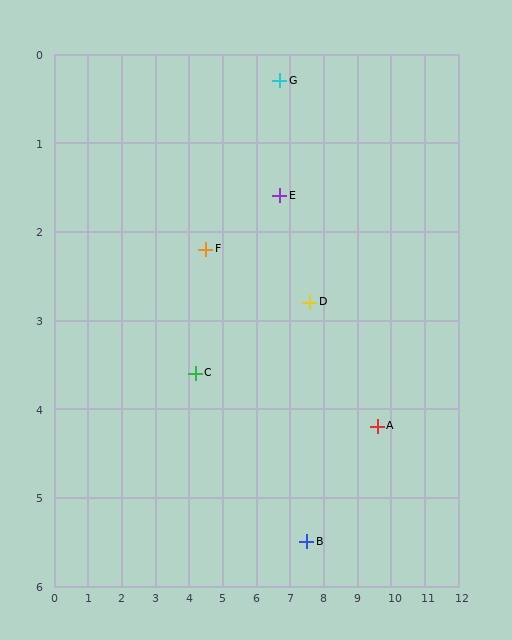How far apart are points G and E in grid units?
Points G and E are about 1.3 grid units apart.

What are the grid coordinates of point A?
Point A is at approximately (9.6, 4.2).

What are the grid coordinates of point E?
Point E is at approximately (6.7, 1.6).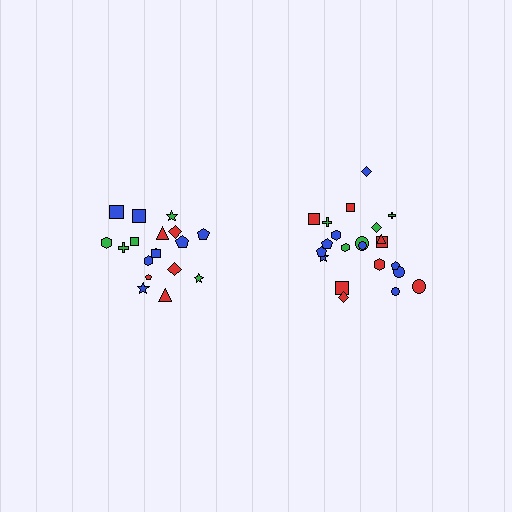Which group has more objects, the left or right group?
The right group.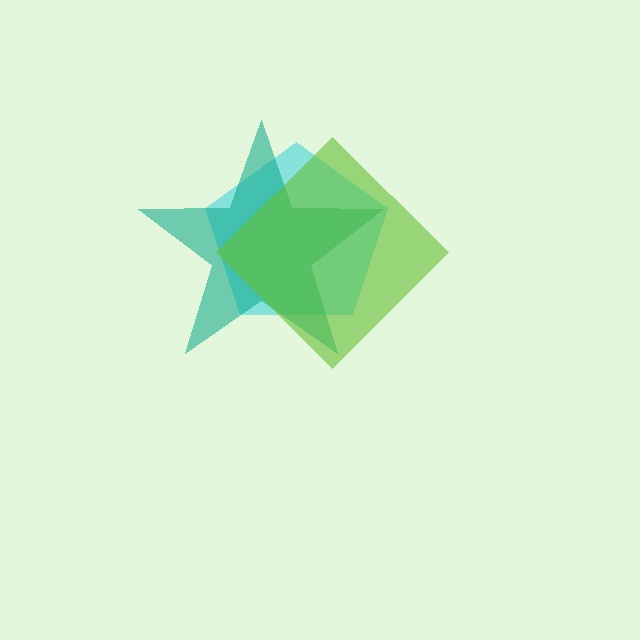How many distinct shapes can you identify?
There are 3 distinct shapes: a cyan pentagon, a teal star, a lime diamond.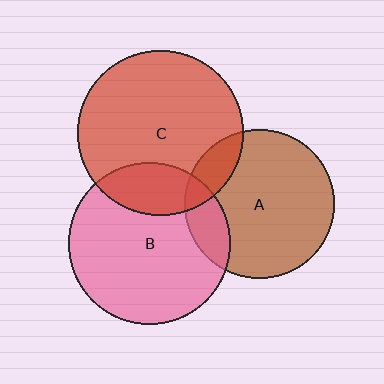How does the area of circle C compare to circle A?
Approximately 1.2 times.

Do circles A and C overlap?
Yes.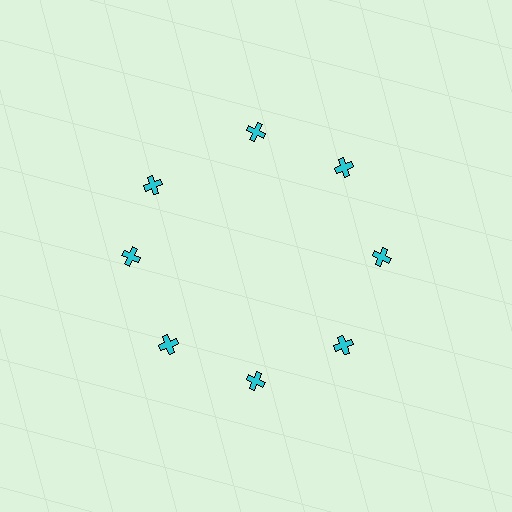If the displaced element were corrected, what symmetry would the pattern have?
It would have 8-fold rotational symmetry — the pattern would map onto itself every 45 degrees.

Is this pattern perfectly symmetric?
No. The 8 cyan crosses are arranged in a ring, but one element near the 10 o'clock position is rotated out of alignment along the ring, breaking the 8-fold rotational symmetry.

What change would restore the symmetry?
The symmetry would be restored by rotating it back into even spacing with its neighbors so that all 8 crosses sit at equal angles and equal distance from the center.